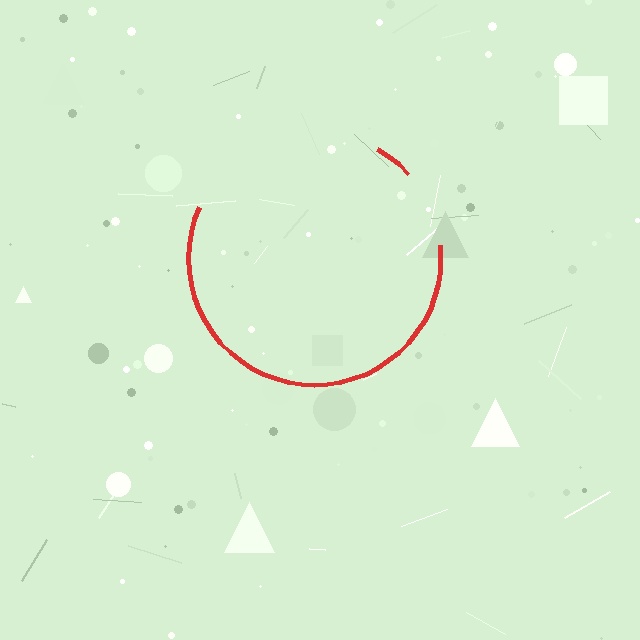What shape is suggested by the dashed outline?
The dashed outline suggests a circle.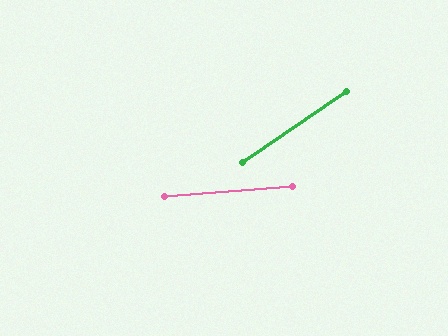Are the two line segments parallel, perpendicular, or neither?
Neither parallel nor perpendicular — they differ by about 30°.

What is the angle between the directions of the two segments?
Approximately 30 degrees.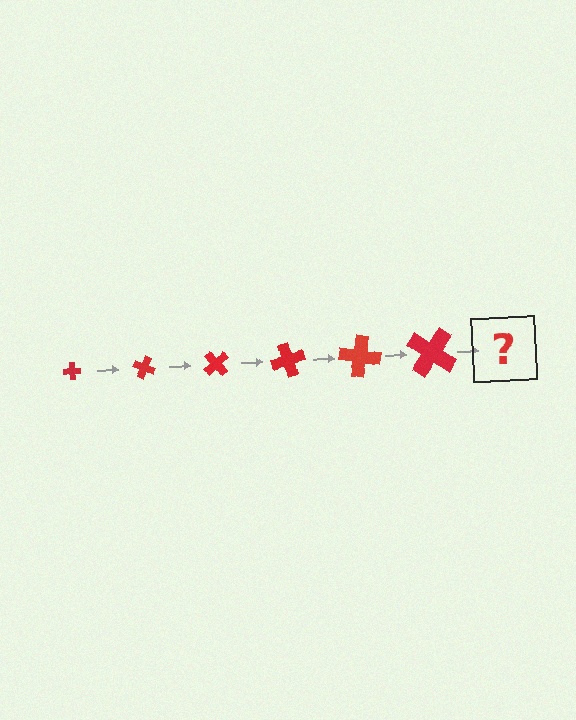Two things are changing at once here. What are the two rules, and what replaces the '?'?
The two rules are that the cross grows larger each step and it rotates 25 degrees each step. The '?' should be a cross, larger than the previous one and rotated 150 degrees from the start.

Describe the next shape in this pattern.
It should be a cross, larger than the previous one and rotated 150 degrees from the start.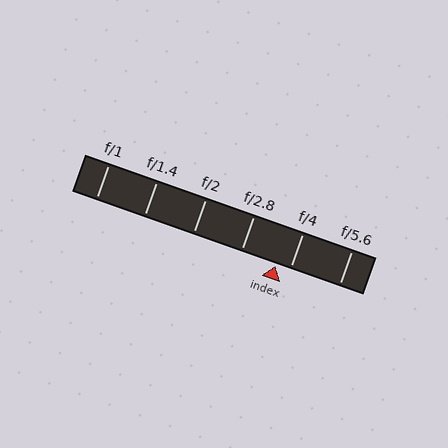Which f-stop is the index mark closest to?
The index mark is closest to f/4.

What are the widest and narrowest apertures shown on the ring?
The widest aperture shown is f/1 and the narrowest is f/5.6.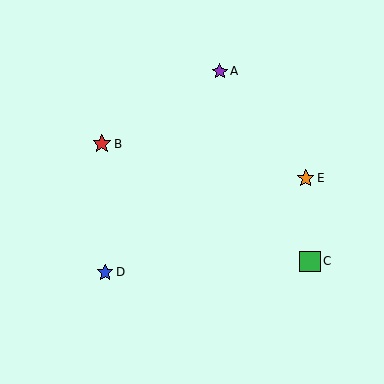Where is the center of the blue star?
The center of the blue star is at (105, 273).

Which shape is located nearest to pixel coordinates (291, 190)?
The orange star (labeled E) at (306, 178) is nearest to that location.